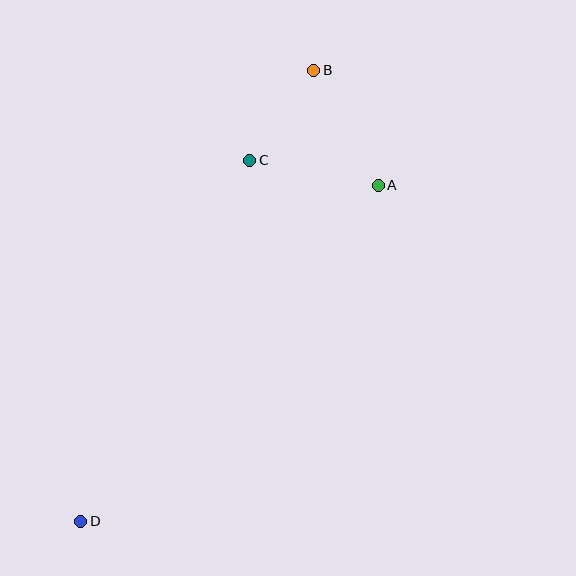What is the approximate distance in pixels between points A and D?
The distance between A and D is approximately 449 pixels.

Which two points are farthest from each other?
Points B and D are farthest from each other.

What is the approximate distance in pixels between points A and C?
The distance between A and C is approximately 131 pixels.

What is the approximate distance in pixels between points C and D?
The distance between C and D is approximately 398 pixels.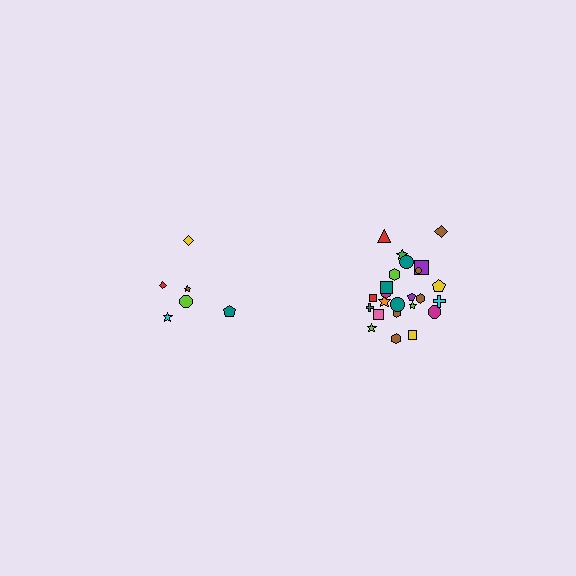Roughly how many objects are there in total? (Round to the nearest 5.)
Roughly 30 objects in total.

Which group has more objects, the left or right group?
The right group.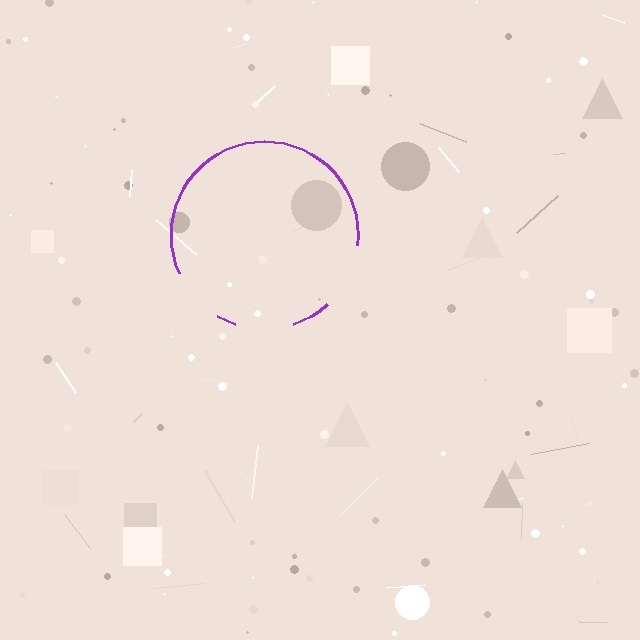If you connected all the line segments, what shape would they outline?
They would outline a circle.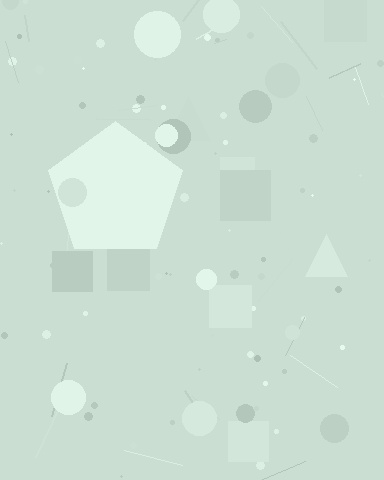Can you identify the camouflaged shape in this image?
The camouflaged shape is a pentagon.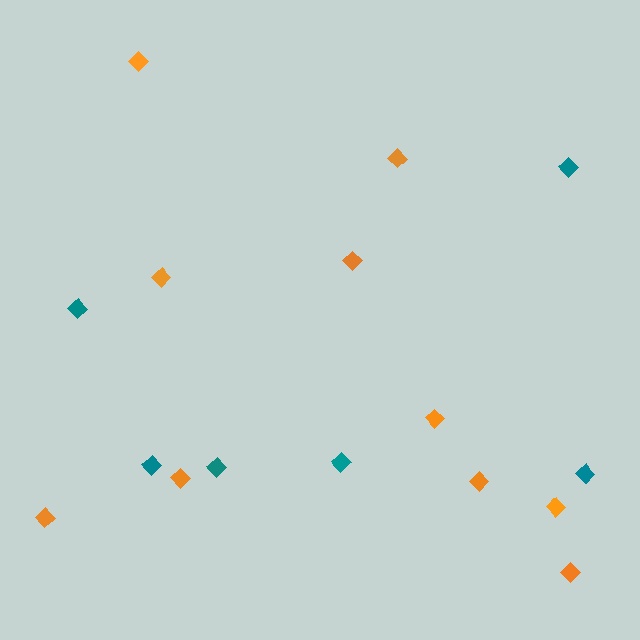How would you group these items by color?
There are 2 groups: one group of teal diamonds (6) and one group of orange diamonds (10).